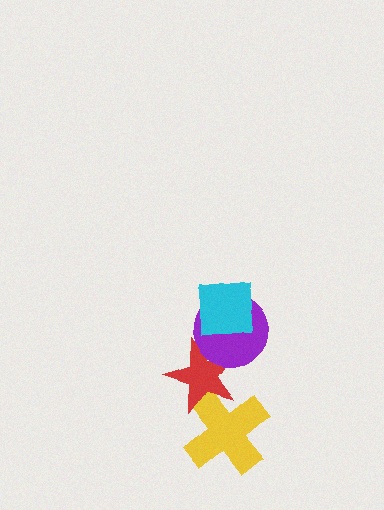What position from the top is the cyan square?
The cyan square is 1st from the top.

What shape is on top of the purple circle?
The cyan square is on top of the purple circle.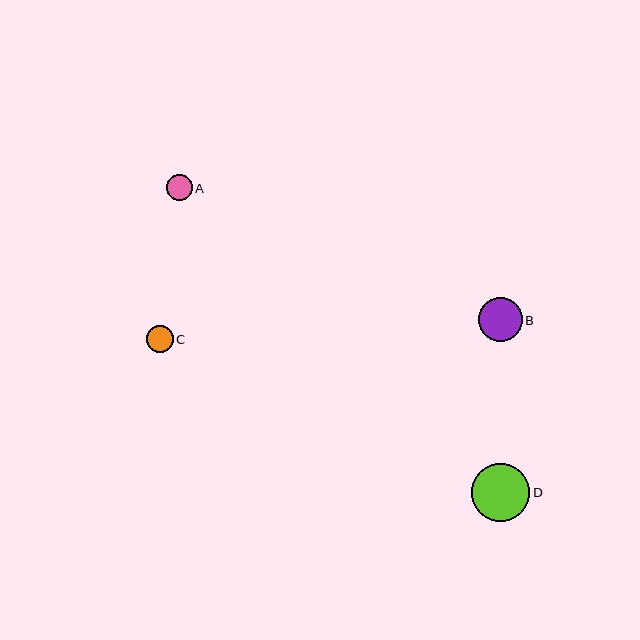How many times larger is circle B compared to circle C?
Circle B is approximately 1.6 times the size of circle C.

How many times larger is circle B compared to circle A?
Circle B is approximately 1.7 times the size of circle A.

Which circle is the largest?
Circle D is the largest with a size of approximately 58 pixels.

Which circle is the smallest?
Circle A is the smallest with a size of approximately 25 pixels.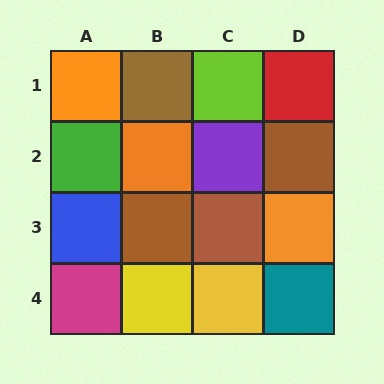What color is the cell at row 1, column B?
Brown.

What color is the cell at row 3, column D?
Orange.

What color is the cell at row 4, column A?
Magenta.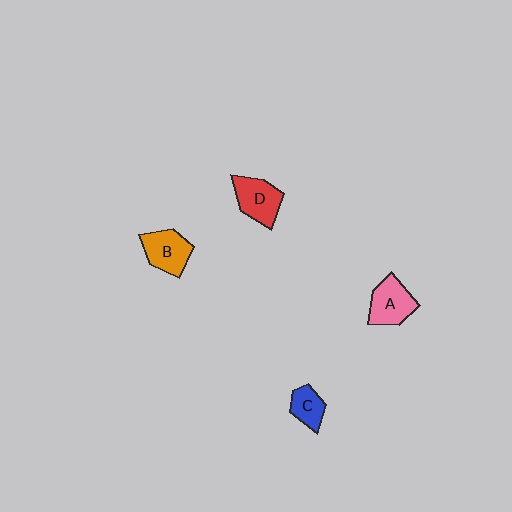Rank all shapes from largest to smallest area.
From largest to smallest: D (red), A (pink), B (orange), C (blue).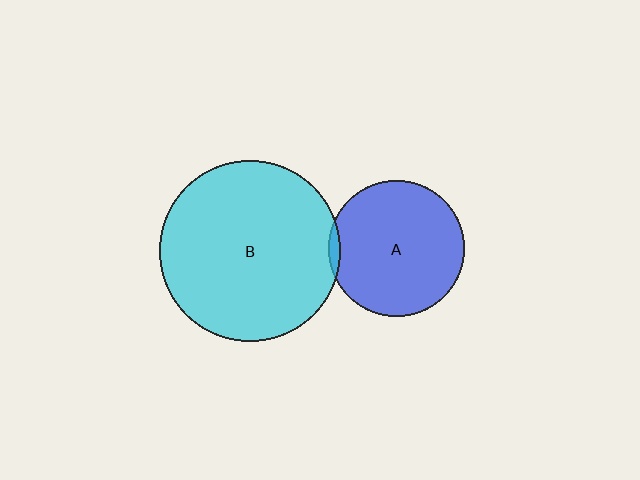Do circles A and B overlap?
Yes.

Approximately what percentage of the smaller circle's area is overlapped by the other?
Approximately 5%.